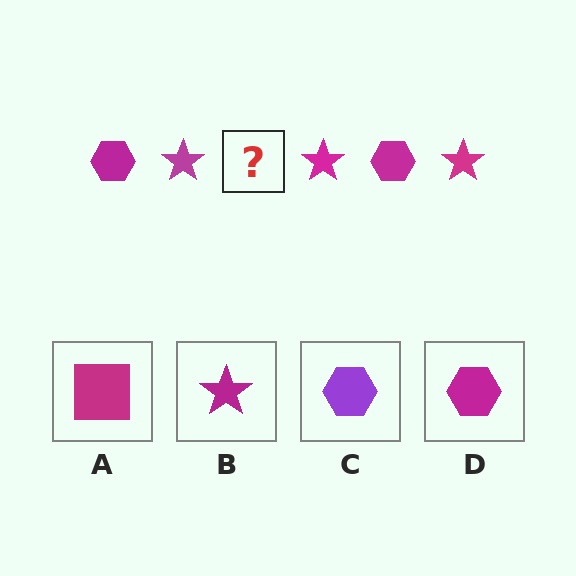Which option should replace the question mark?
Option D.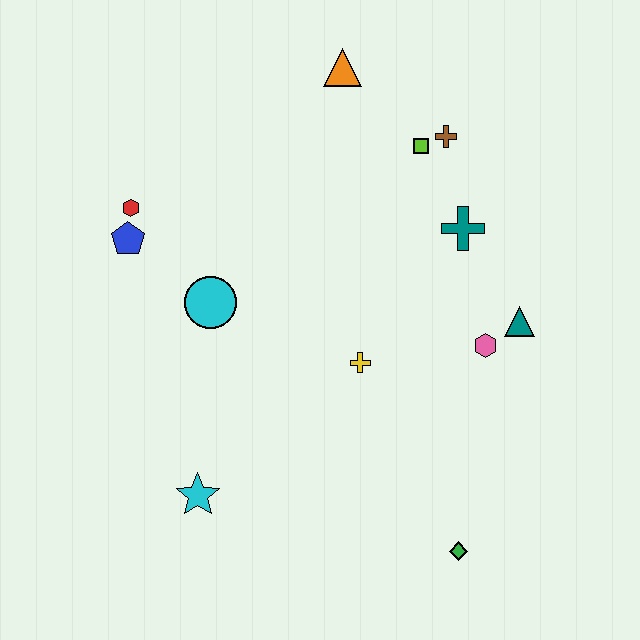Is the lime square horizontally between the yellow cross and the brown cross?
Yes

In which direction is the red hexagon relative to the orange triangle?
The red hexagon is to the left of the orange triangle.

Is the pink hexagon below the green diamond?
No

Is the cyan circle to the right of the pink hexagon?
No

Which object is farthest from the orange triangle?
The green diamond is farthest from the orange triangle.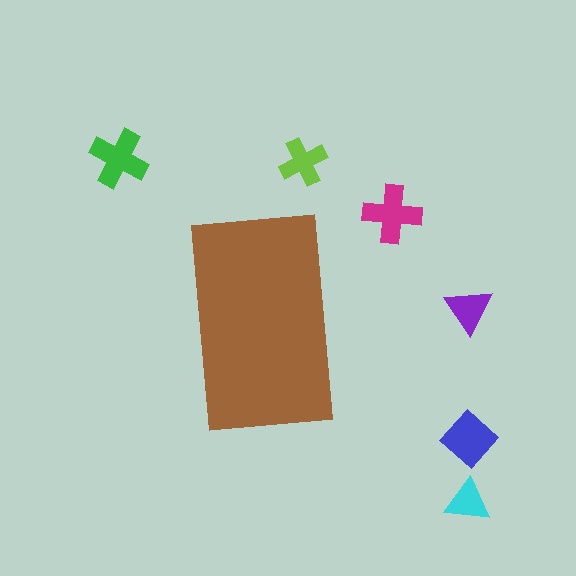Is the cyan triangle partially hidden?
No, the cyan triangle is fully visible.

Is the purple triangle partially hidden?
No, the purple triangle is fully visible.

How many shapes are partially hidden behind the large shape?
0 shapes are partially hidden.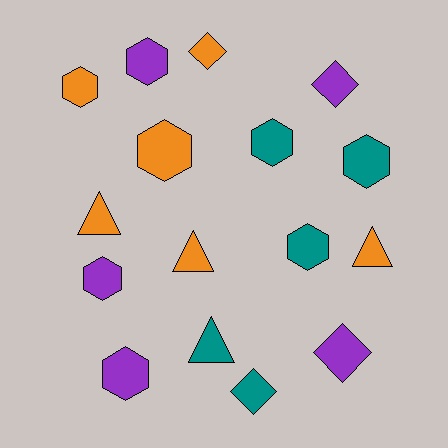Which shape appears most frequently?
Hexagon, with 8 objects.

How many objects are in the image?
There are 16 objects.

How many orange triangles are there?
There are 3 orange triangles.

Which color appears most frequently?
Orange, with 6 objects.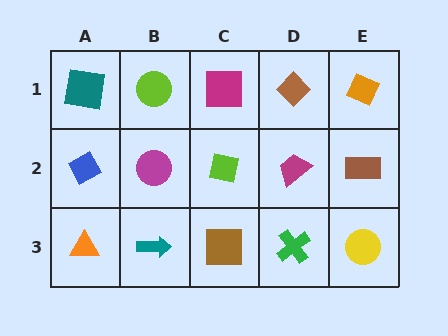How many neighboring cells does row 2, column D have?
4.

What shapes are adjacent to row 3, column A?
A blue diamond (row 2, column A), a teal arrow (row 3, column B).